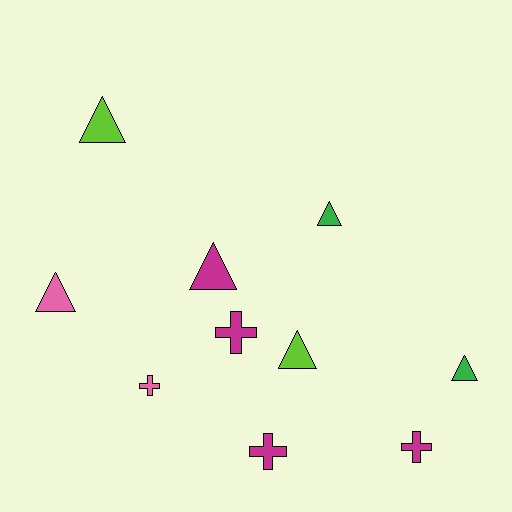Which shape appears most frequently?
Triangle, with 6 objects.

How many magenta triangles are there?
There is 1 magenta triangle.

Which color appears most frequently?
Magenta, with 4 objects.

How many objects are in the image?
There are 10 objects.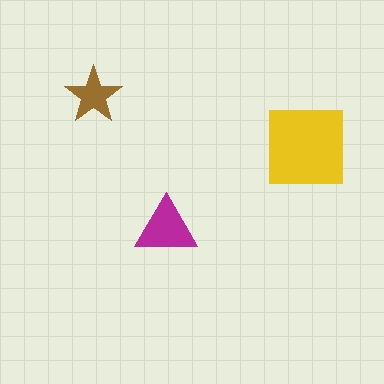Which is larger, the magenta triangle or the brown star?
The magenta triangle.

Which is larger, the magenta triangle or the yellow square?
The yellow square.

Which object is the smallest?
The brown star.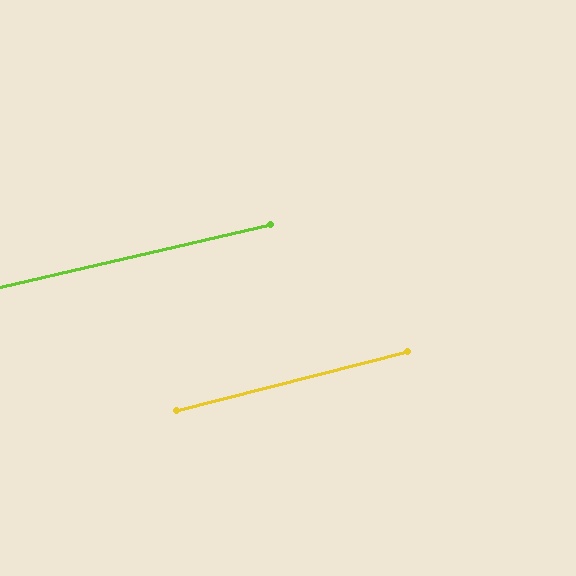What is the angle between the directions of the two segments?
Approximately 1 degree.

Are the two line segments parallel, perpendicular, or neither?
Parallel — their directions differ by only 1.5°.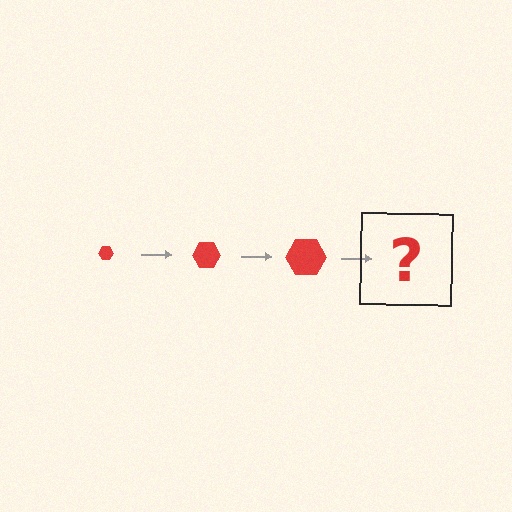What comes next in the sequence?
The next element should be a red hexagon, larger than the previous one.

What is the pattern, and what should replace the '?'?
The pattern is that the hexagon gets progressively larger each step. The '?' should be a red hexagon, larger than the previous one.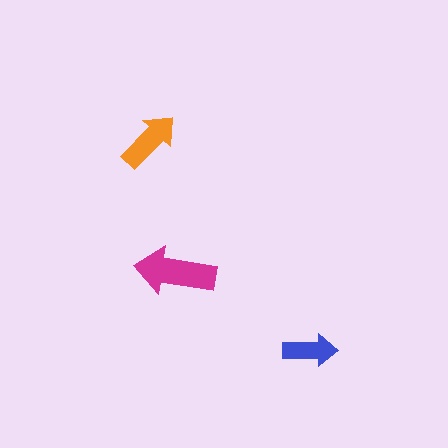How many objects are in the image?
There are 3 objects in the image.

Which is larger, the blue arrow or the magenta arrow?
The magenta one.